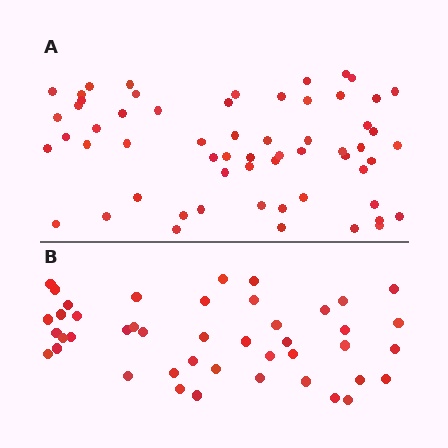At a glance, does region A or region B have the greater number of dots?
Region A (the top region) has more dots.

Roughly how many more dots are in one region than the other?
Region A has approximately 15 more dots than region B.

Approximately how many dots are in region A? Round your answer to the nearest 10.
About 60 dots.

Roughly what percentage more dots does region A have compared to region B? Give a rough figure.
About 35% more.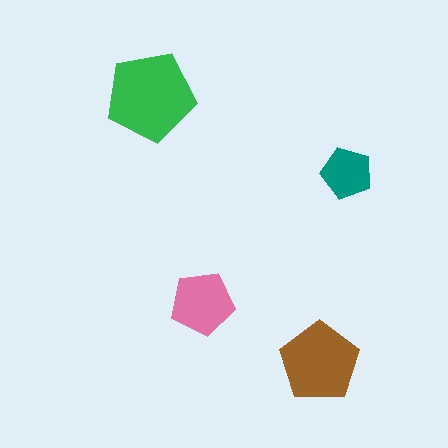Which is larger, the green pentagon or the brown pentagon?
The green one.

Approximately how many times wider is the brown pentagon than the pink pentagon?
About 1.5 times wider.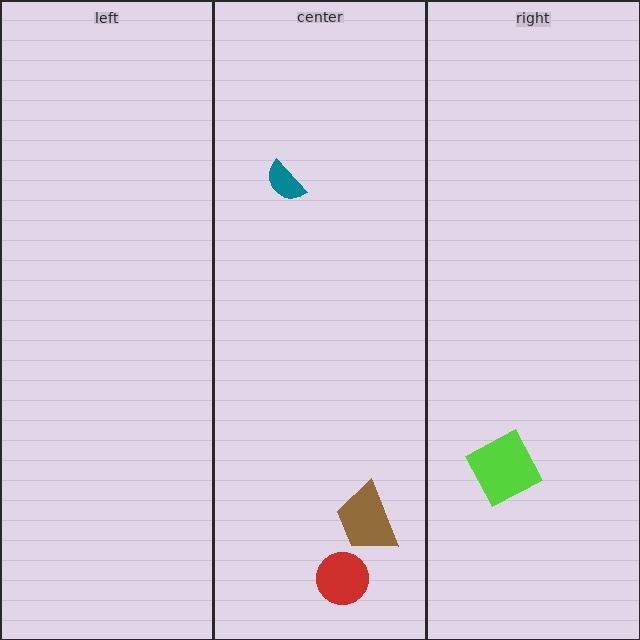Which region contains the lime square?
The right region.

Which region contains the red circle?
The center region.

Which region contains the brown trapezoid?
The center region.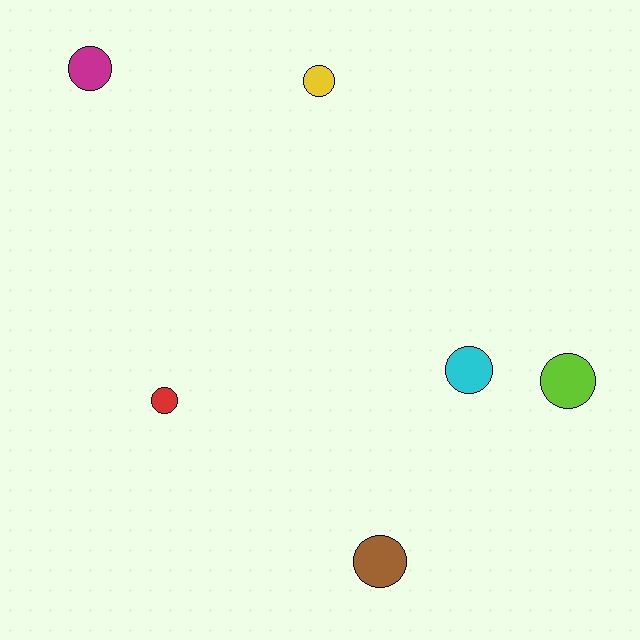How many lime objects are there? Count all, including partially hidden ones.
There is 1 lime object.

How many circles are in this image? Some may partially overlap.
There are 6 circles.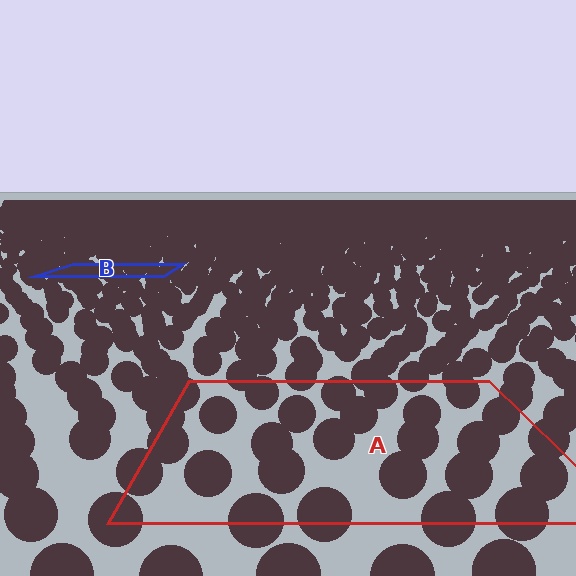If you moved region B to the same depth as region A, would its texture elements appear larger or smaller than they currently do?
They would appear larger. At a closer depth, the same texture elements are projected at a bigger on-screen size.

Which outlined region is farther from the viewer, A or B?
Region B is farther from the viewer — the texture elements inside it appear smaller and more densely packed.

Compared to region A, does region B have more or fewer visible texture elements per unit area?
Region B has more texture elements per unit area — they are packed more densely because it is farther away.